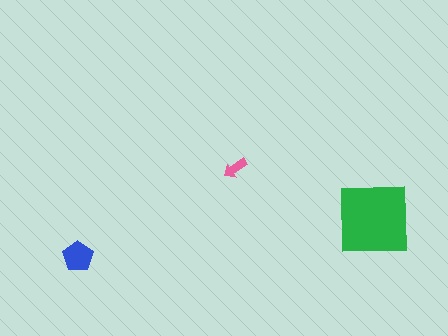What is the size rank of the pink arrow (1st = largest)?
3rd.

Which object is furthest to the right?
The green square is rightmost.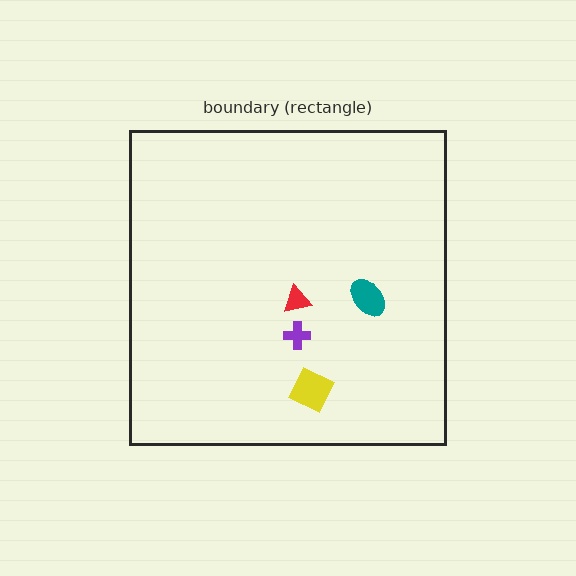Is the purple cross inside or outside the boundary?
Inside.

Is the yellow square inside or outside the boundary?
Inside.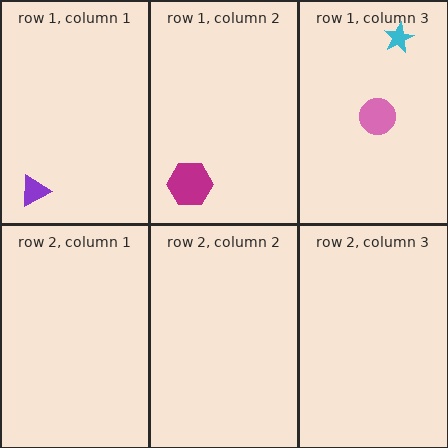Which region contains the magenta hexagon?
The row 1, column 2 region.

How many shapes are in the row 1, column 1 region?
1.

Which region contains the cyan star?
The row 1, column 3 region.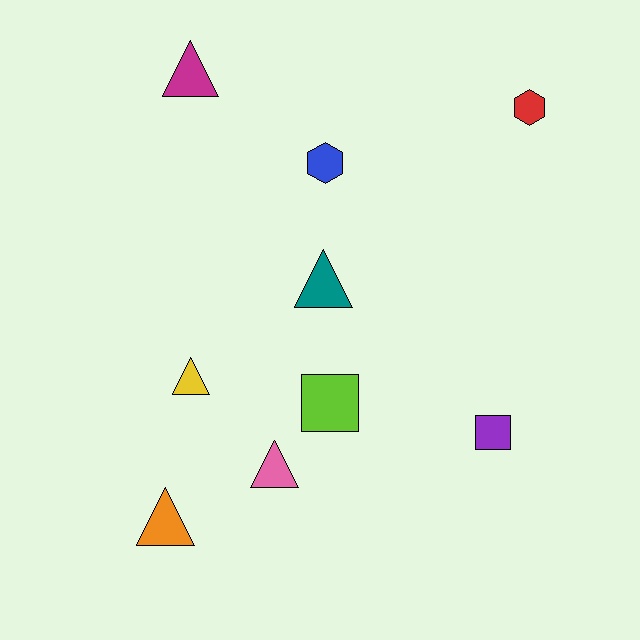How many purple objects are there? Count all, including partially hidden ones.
There is 1 purple object.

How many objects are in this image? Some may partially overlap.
There are 9 objects.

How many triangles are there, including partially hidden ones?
There are 5 triangles.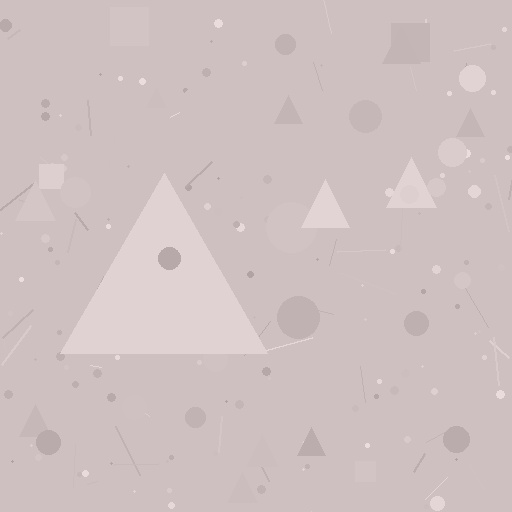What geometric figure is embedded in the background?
A triangle is embedded in the background.